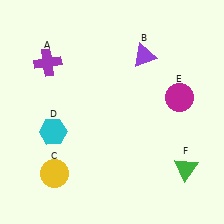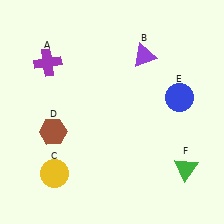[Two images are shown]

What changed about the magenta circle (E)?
In Image 1, E is magenta. In Image 2, it changed to blue.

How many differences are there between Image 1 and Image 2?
There are 2 differences between the two images.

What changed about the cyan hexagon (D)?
In Image 1, D is cyan. In Image 2, it changed to brown.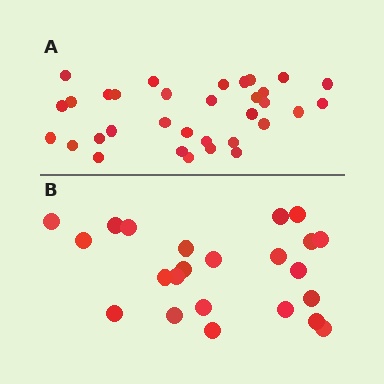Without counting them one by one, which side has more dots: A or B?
Region A (the top region) has more dots.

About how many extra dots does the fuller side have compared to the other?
Region A has roughly 10 or so more dots than region B.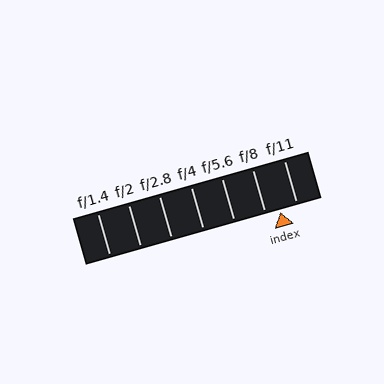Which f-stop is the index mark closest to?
The index mark is closest to f/8.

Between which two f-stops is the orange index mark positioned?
The index mark is between f/8 and f/11.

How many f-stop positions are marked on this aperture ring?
There are 7 f-stop positions marked.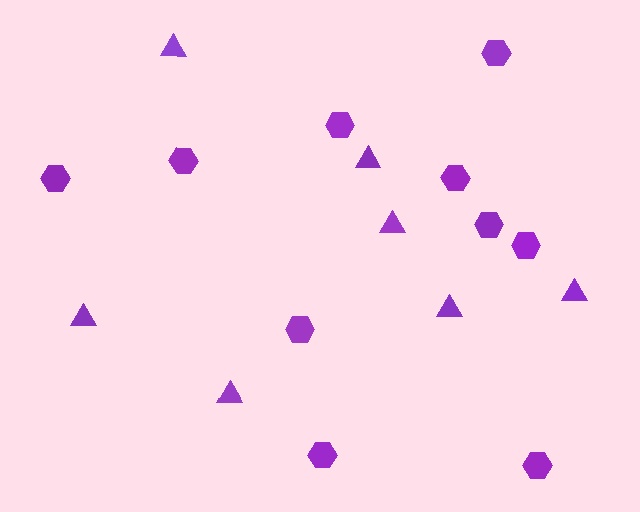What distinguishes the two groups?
There are 2 groups: one group of hexagons (10) and one group of triangles (7).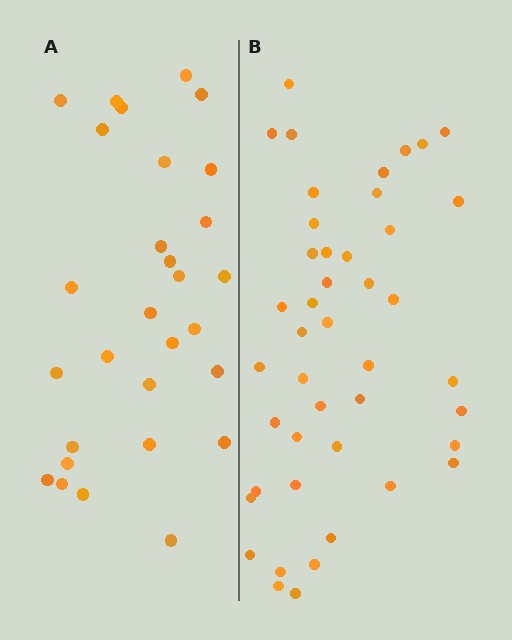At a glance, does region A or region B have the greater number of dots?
Region B (the right region) has more dots.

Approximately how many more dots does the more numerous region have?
Region B has approximately 15 more dots than region A.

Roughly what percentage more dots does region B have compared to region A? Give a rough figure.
About 50% more.